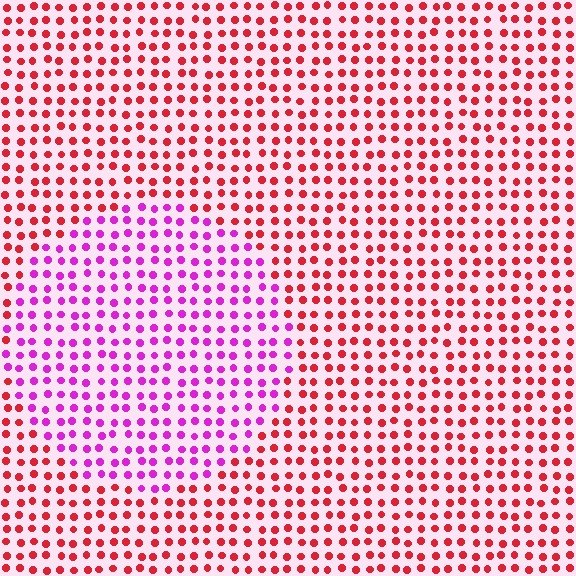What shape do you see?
I see a circle.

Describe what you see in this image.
The image is filled with small red elements in a uniform arrangement. A circle-shaped region is visible where the elements are tinted to a slightly different hue, forming a subtle color boundary.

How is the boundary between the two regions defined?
The boundary is defined purely by a slight shift in hue (about 52 degrees). Spacing, size, and orientation are identical on both sides.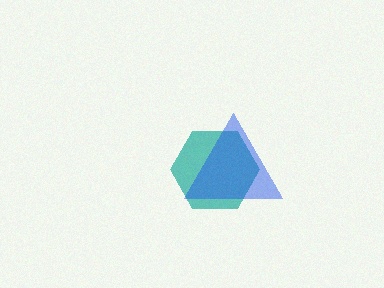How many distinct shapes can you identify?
There are 2 distinct shapes: a teal hexagon, a blue triangle.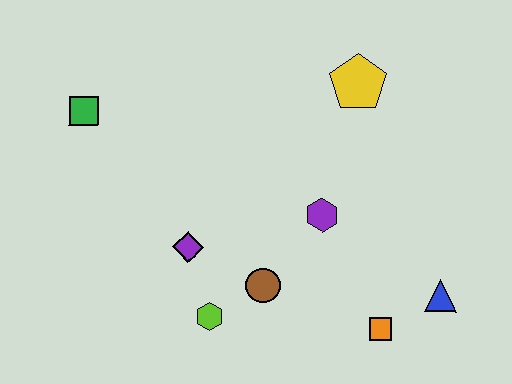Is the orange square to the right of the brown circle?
Yes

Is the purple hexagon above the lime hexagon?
Yes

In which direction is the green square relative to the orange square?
The green square is to the left of the orange square.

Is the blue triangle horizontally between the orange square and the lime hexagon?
No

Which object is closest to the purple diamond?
The lime hexagon is closest to the purple diamond.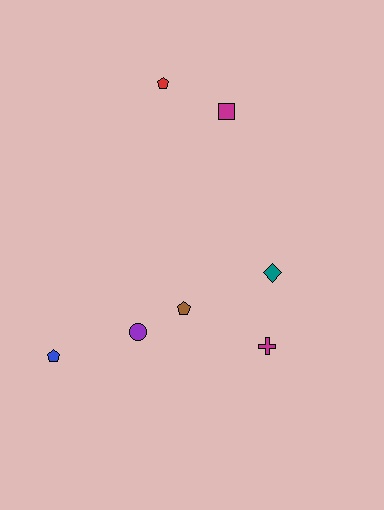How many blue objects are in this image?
There is 1 blue object.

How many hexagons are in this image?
There are no hexagons.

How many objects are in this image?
There are 7 objects.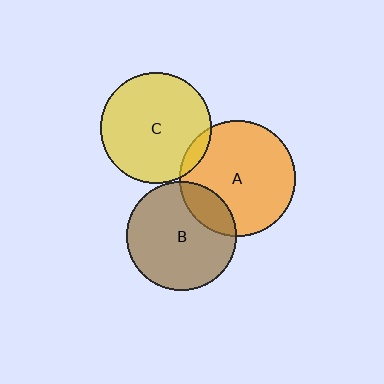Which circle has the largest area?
Circle A (orange).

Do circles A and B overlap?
Yes.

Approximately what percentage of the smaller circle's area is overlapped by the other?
Approximately 20%.